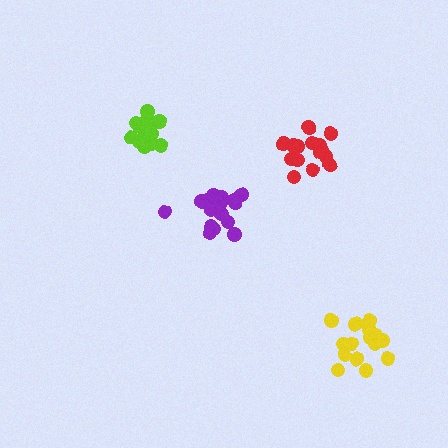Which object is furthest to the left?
The lime cluster is leftmost.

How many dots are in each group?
Group 1: 15 dots, Group 2: 14 dots, Group 3: 18 dots, Group 4: 16 dots (63 total).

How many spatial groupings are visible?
There are 4 spatial groupings.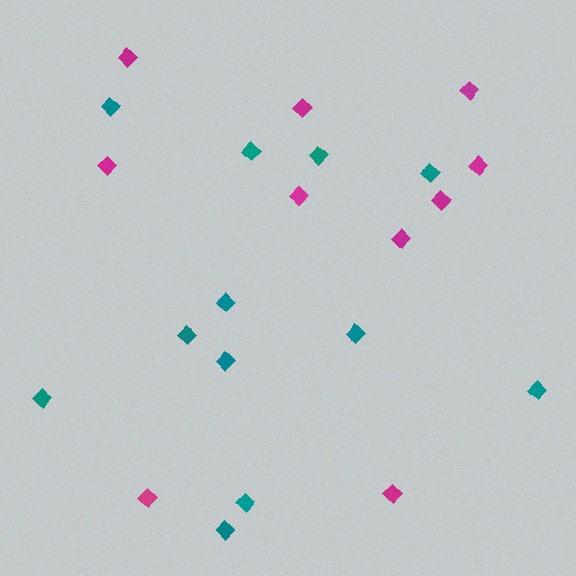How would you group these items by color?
There are 2 groups: one group of teal diamonds (12) and one group of magenta diamonds (10).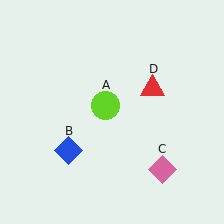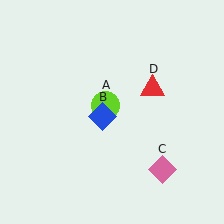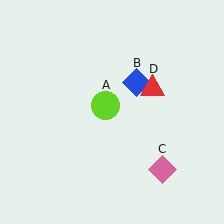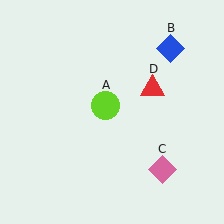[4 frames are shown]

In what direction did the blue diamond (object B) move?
The blue diamond (object B) moved up and to the right.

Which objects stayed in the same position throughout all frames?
Lime circle (object A) and pink diamond (object C) and red triangle (object D) remained stationary.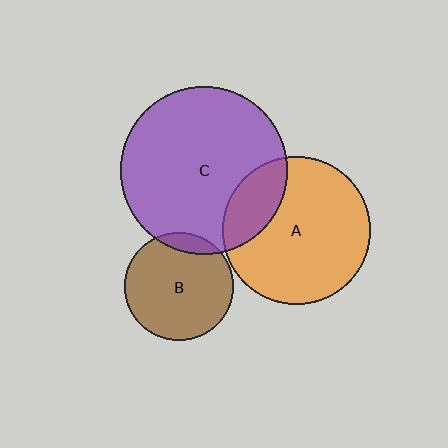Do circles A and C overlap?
Yes.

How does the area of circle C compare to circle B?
Approximately 2.4 times.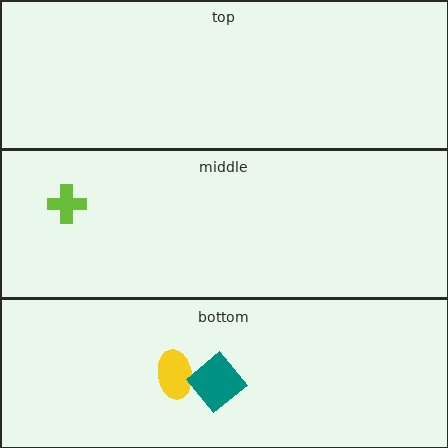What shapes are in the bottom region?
The yellow ellipse, the teal diamond.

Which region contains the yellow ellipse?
The bottom region.